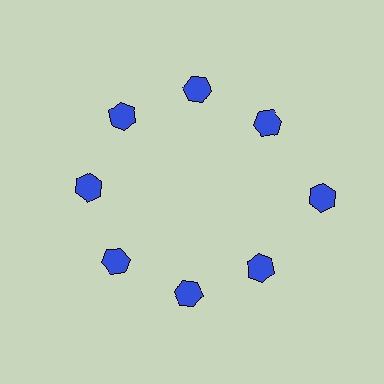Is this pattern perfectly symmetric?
No. The 8 blue hexagons are arranged in a ring, but one element near the 3 o'clock position is pushed outward from the center, breaking the 8-fold rotational symmetry.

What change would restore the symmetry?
The symmetry would be restored by moving it inward, back onto the ring so that all 8 hexagons sit at equal angles and equal distance from the center.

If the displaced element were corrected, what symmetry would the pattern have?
It would have 8-fold rotational symmetry — the pattern would map onto itself every 45 degrees.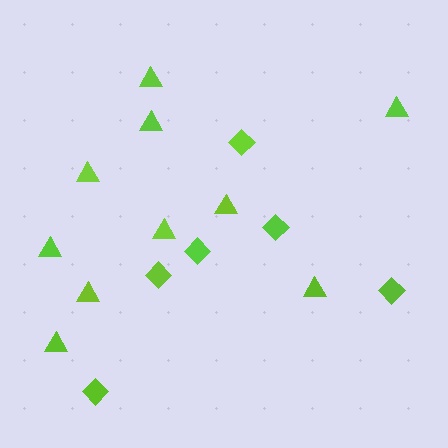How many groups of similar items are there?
There are 2 groups: one group of triangles (10) and one group of diamonds (6).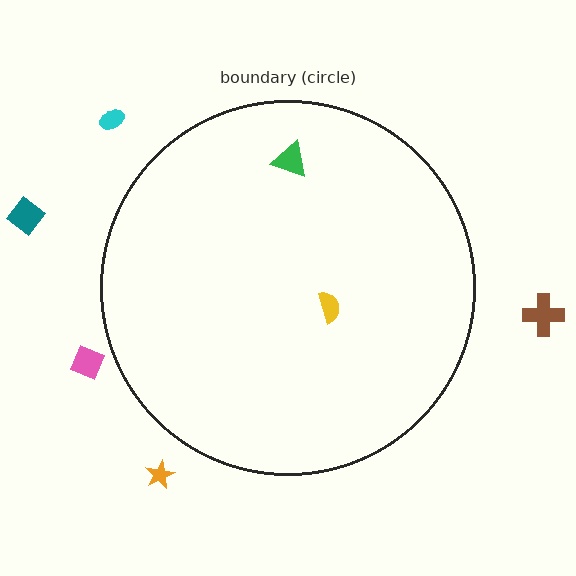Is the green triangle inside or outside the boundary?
Inside.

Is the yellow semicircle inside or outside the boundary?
Inside.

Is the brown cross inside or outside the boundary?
Outside.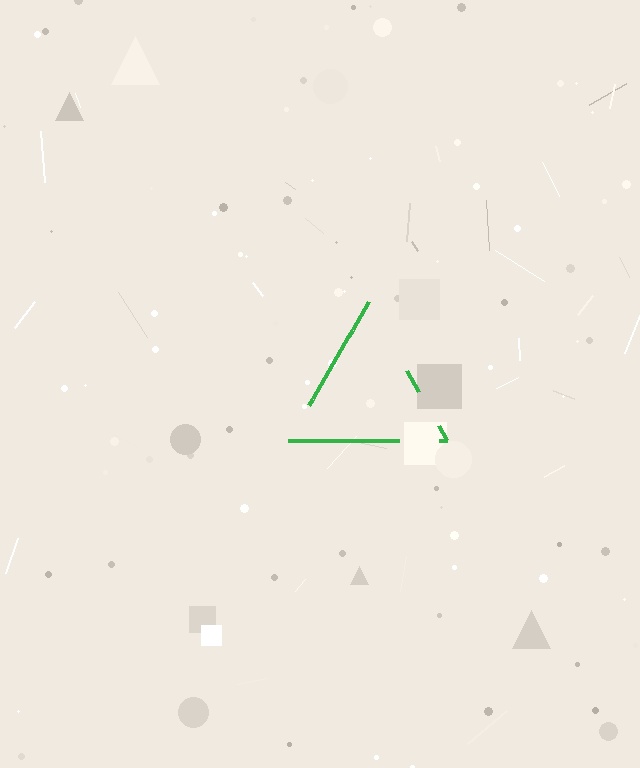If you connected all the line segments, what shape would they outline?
They would outline a triangle.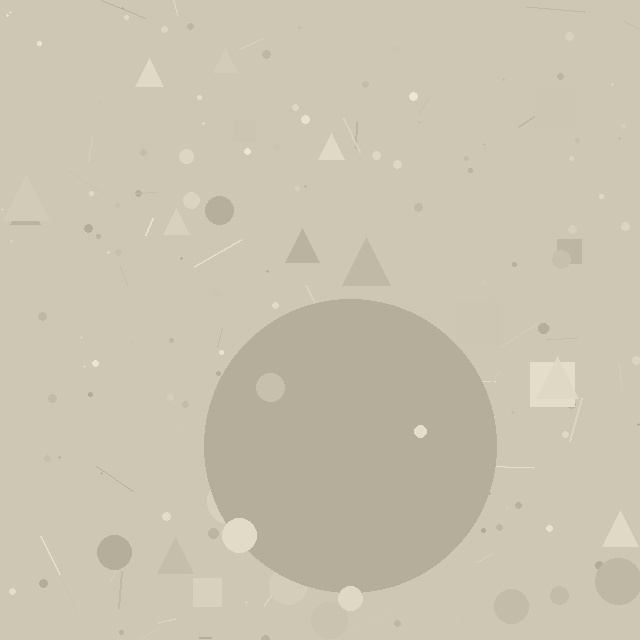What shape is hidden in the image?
A circle is hidden in the image.